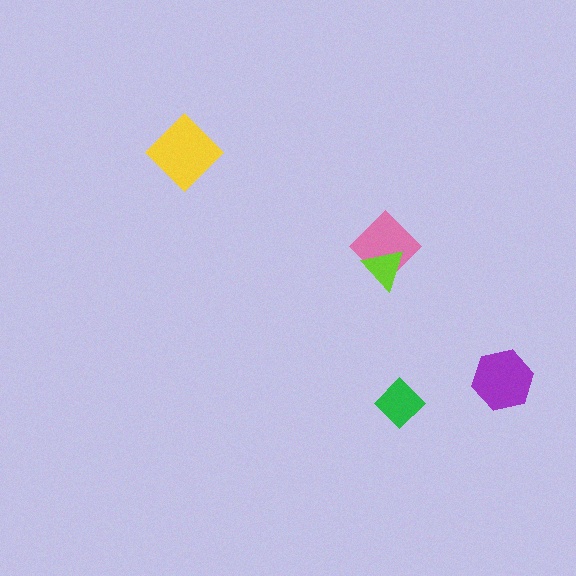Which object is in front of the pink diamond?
The lime triangle is in front of the pink diamond.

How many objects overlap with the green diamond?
0 objects overlap with the green diamond.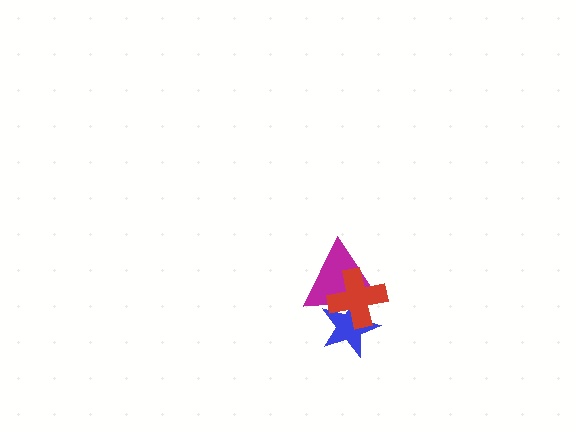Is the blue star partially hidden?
Yes, it is partially covered by another shape.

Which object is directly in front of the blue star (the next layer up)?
The magenta triangle is directly in front of the blue star.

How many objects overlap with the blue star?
2 objects overlap with the blue star.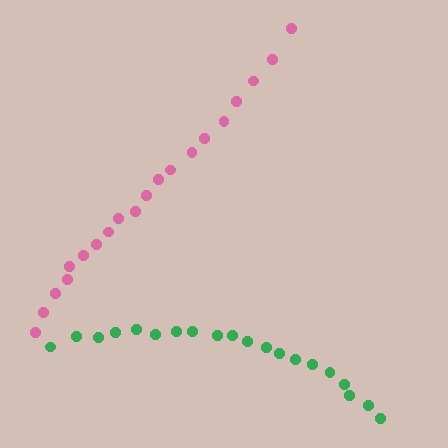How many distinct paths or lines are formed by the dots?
There are 2 distinct paths.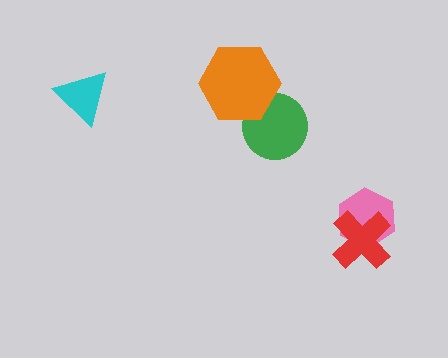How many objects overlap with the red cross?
1 object overlaps with the red cross.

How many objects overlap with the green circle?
1 object overlaps with the green circle.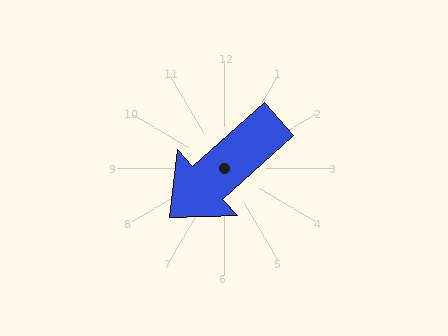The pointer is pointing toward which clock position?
Roughly 8 o'clock.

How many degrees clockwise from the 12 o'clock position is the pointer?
Approximately 228 degrees.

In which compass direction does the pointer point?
Southwest.